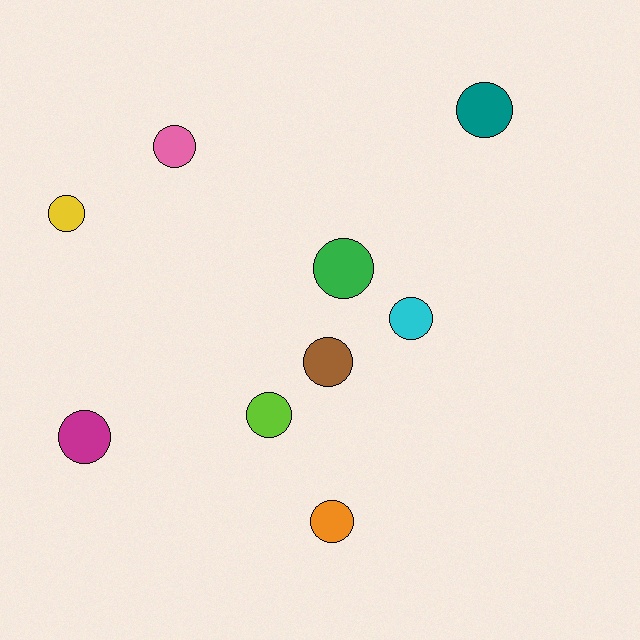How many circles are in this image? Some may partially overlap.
There are 9 circles.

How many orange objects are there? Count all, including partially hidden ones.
There is 1 orange object.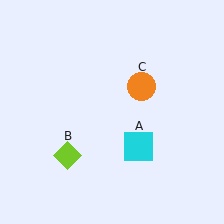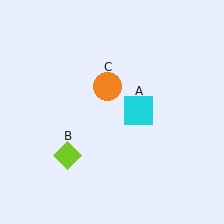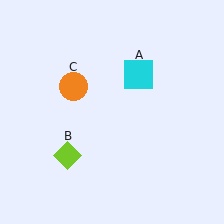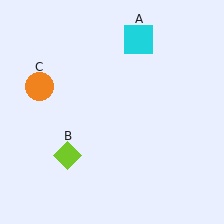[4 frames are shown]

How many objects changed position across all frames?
2 objects changed position: cyan square (object A), orange circle (object C).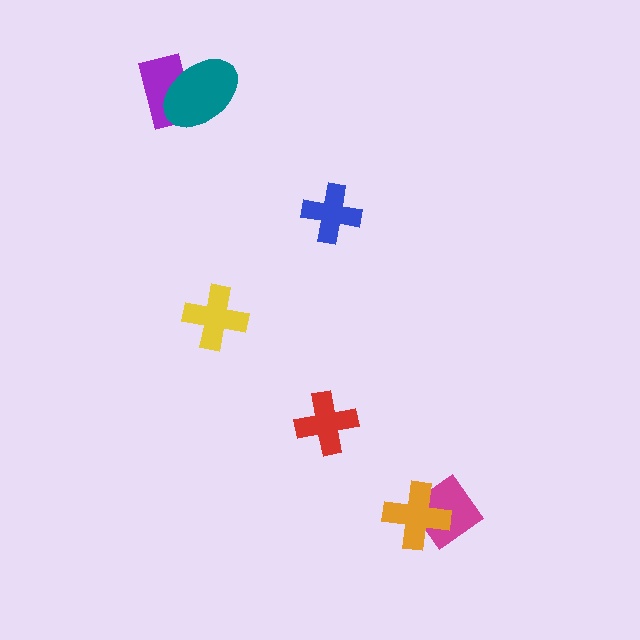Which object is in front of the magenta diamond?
The orange cross is in front of the magenta diamond.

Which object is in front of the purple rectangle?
The teal ellipse is in front of the purple rectangle.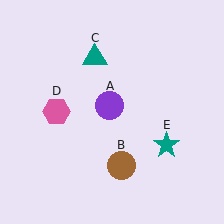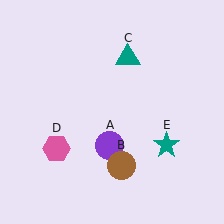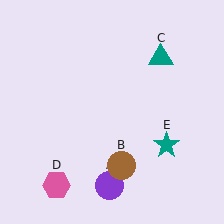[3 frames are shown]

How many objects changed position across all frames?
3 objects changed position: purple circle (object A), teal triangle (object C), pink hexagon (object D).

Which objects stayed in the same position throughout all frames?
Brown circle (object B) and teal star (object E) remained stationary.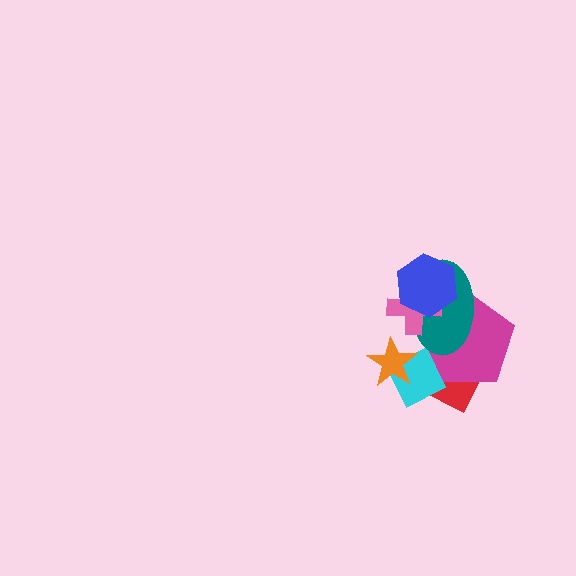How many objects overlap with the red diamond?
3 objects overlap with the red diamond.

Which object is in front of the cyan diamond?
The orange star is in front of the cyan diamond.